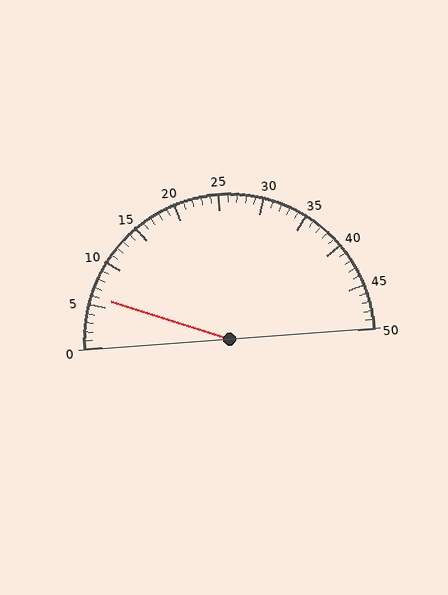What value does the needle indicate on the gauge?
The needle indicates approximately 6.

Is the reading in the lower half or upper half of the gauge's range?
The reading is in the lower half of the range (0 to 50).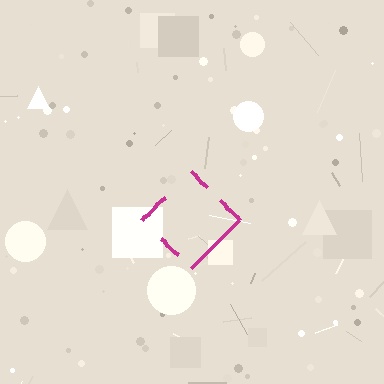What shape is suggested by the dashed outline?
The dashed outline suggests a diamond.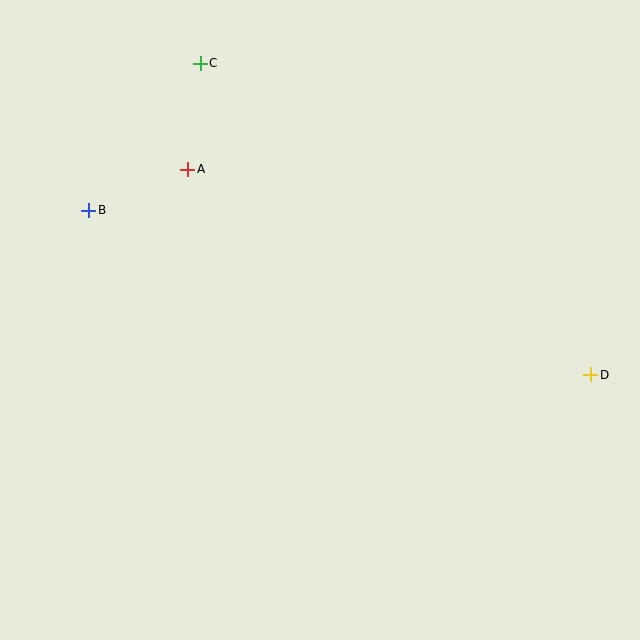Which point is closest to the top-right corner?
Point D is closest to the top-right corner.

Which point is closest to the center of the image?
Point A at (188, 170) is closest to the center.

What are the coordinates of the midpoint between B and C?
The midpoint between B and C is at (144, 137).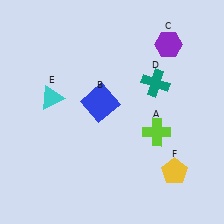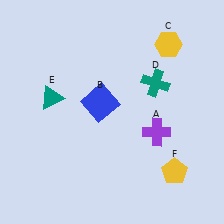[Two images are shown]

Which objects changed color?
A changed from lime to purple. C changed from purple to yellow. E changed from cyan to teal.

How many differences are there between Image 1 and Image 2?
There are 3 differences between the two images.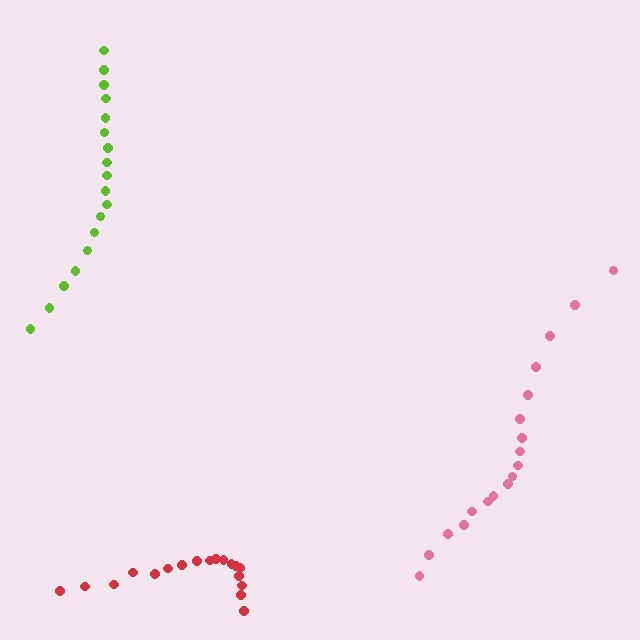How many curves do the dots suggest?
There are 3 distinct paths.